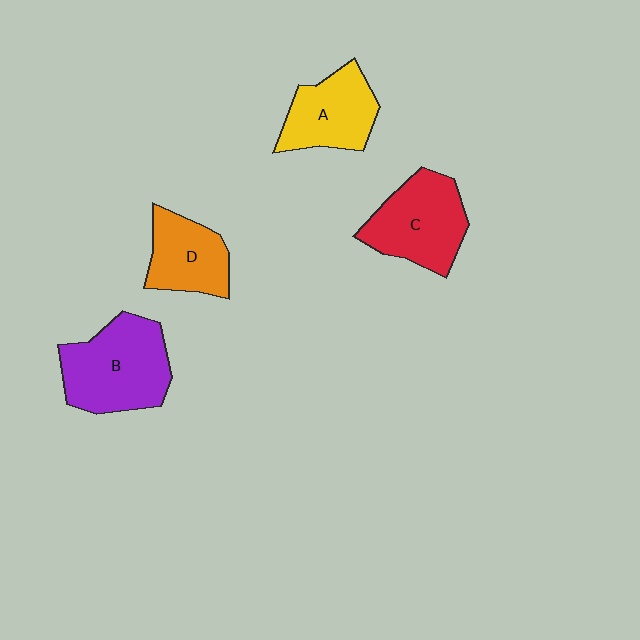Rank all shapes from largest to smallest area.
From largest to smallest: B (purple), C (red), A (yellow), D (orange).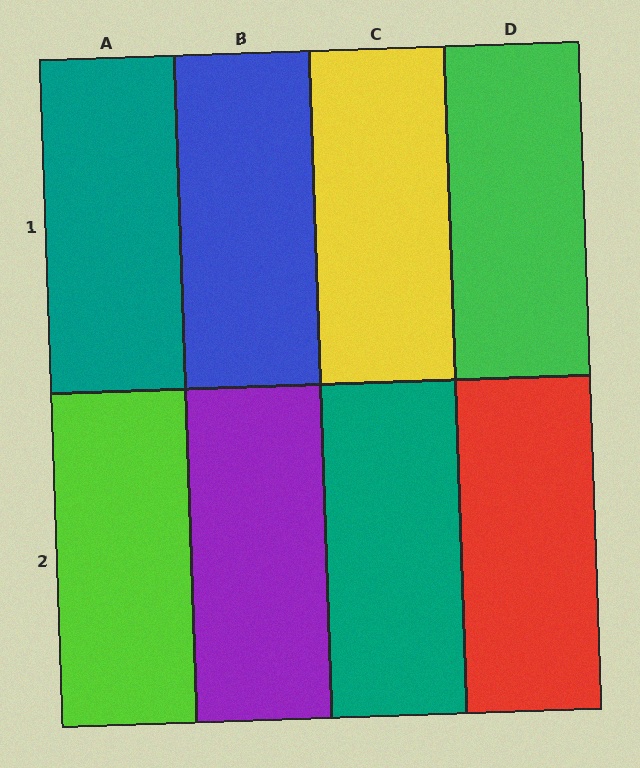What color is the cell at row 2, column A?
Lime.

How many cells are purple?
1 cell is purple.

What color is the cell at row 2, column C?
Teal.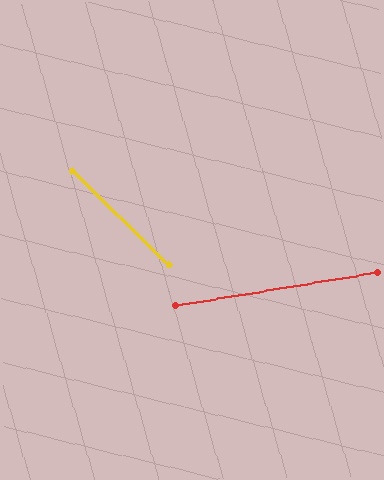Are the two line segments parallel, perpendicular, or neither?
Neither parallel nor perpendicular — they differ by about 53°.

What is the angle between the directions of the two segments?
Approximately 53 degrees.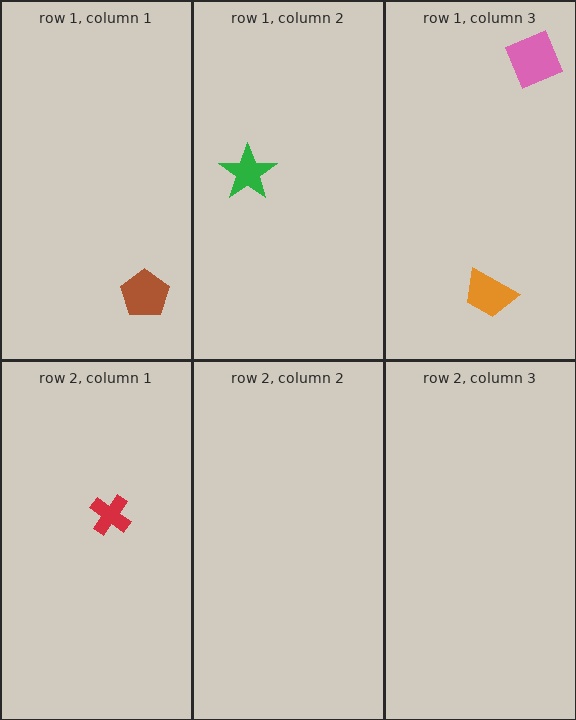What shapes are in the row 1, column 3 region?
The orange trapezoid, the pink diamond.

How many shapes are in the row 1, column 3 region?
2.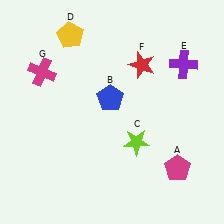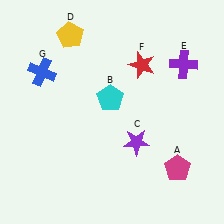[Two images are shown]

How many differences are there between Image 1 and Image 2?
There are 3 differences between the two images.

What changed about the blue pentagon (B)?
In Image 1, B is blue. In Image 2, it changed to cyan.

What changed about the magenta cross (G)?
In Image 1, G is magenta. In Image 2, it changed to blue.